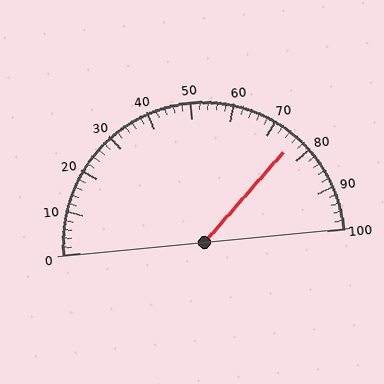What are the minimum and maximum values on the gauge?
The gauge ranges from 0 to 100.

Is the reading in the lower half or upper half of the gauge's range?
The reading is in the upper half of the range (0 to 100).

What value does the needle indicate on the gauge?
The needle indicates approximately 76.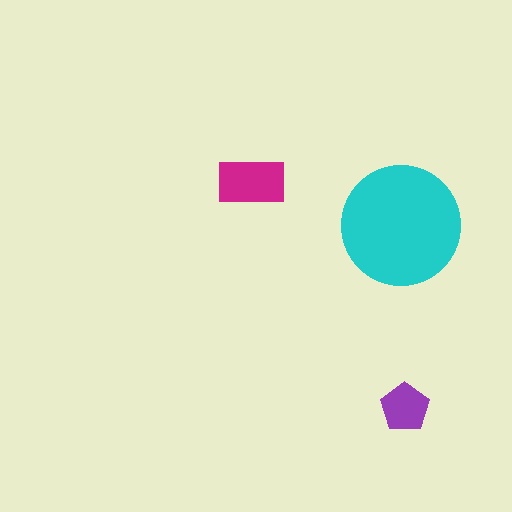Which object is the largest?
The cyan circle.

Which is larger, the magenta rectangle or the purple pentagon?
The magenta rectangle.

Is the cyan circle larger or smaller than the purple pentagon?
Larger.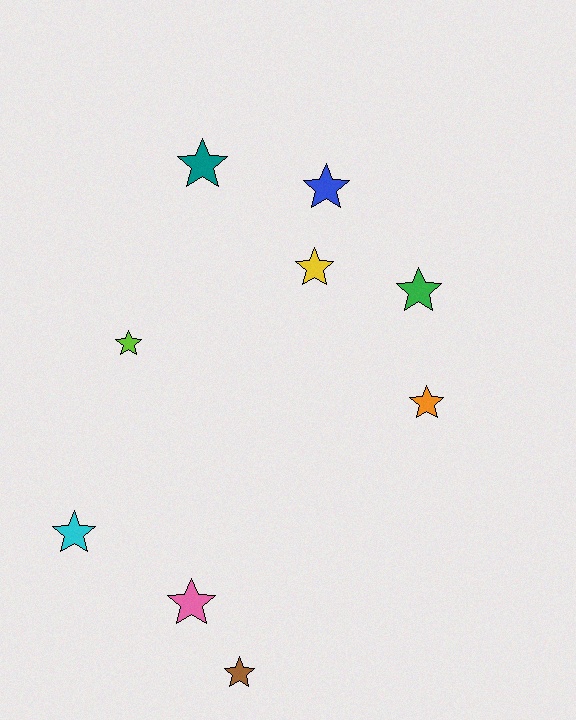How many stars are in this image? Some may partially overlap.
There are 9 stars.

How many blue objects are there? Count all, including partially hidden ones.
There is 1 blue object.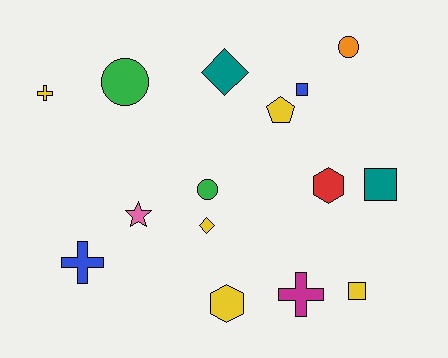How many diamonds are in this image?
There are 2 diamonds.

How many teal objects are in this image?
There are 2 teal objects.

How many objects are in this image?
There are 15 objects.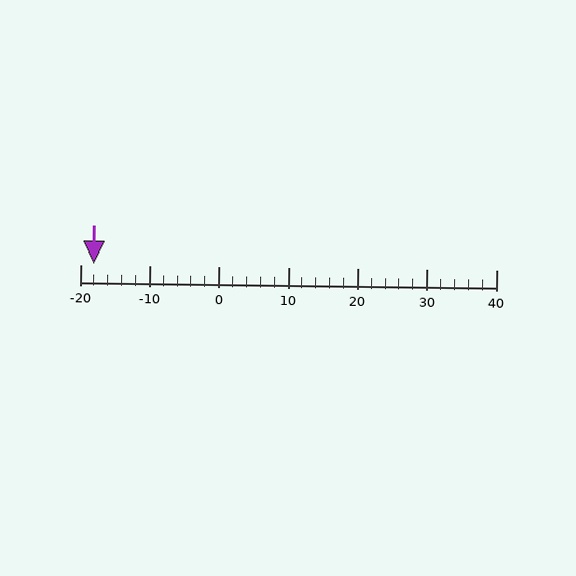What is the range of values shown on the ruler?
The ruler shows values from -20 to 40.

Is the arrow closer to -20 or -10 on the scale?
The arrow is closer to -20.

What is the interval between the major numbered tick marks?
The major tick marks are spaced 10 units apart.